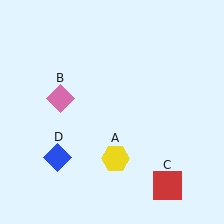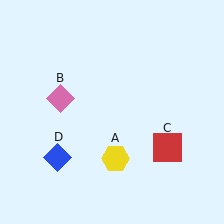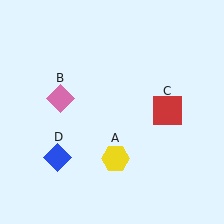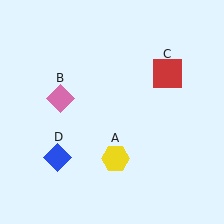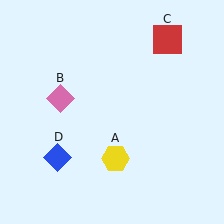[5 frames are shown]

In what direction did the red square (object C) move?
The red square (object C) moved up.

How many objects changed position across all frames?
1 object changed position: red square (object C).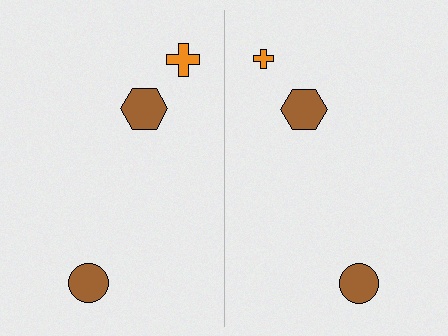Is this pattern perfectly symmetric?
No, the pattern is not perfectly symmetric. The orange cross on the right side has a different size than its mirror counterpart.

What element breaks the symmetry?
The orange cross on the right side has a different size than its mirror counterpart.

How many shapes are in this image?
There are 6 shapes in this image.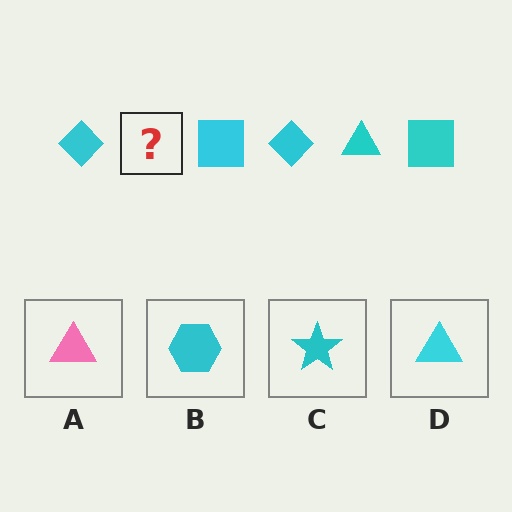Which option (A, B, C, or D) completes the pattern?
D.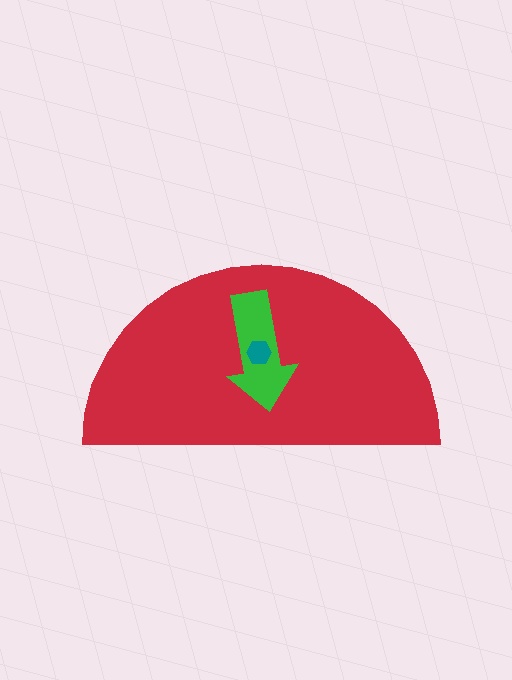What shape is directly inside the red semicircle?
The green arrow.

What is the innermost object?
The teal hexagon.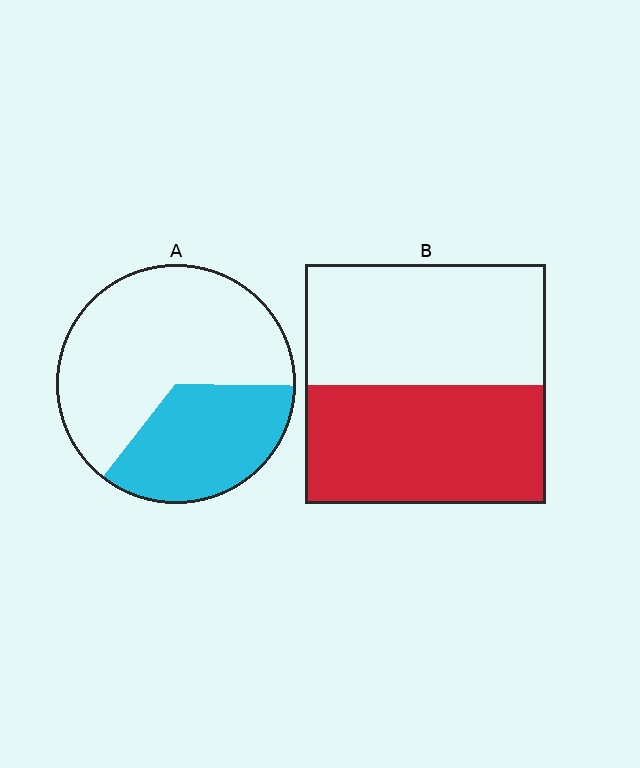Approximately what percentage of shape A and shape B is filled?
A is approximately 35% and B is approximately 50%.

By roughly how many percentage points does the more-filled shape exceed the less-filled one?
By roughly 15 percentage points (B over A).